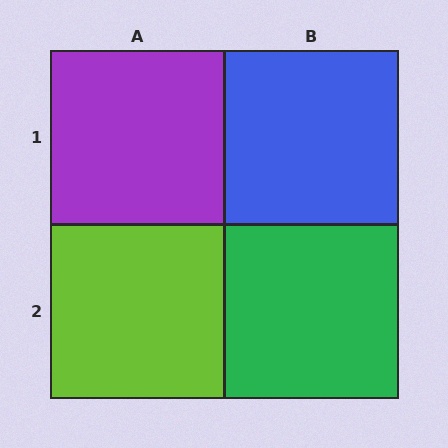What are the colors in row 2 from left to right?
Lime, green.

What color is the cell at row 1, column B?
Blue.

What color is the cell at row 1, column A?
Purple.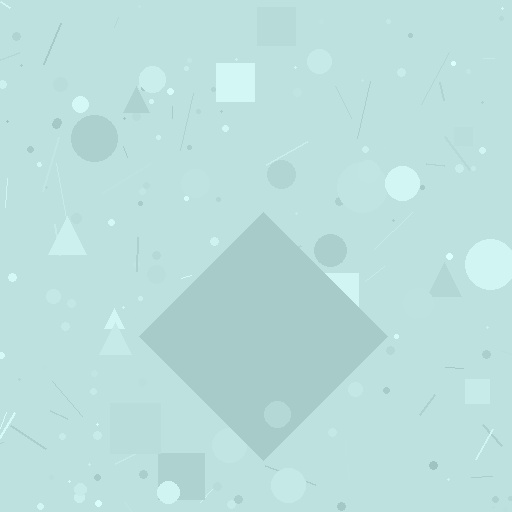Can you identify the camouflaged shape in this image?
The camouflaged shape is a diamond.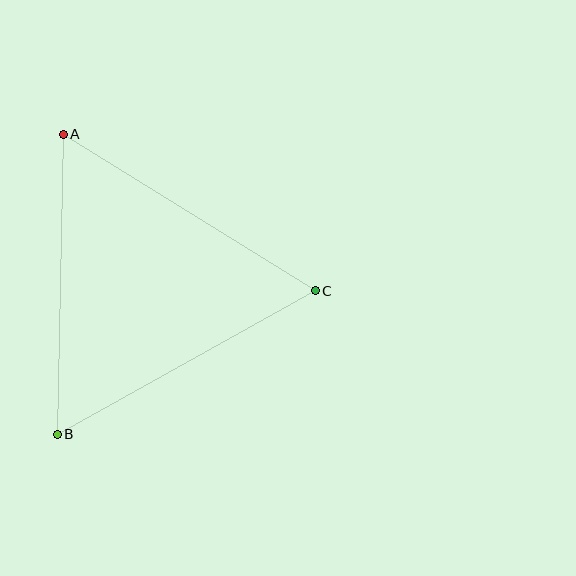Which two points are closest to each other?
Points B and C are closest to each other.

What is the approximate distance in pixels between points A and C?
The distance between A and C is approximately 297 pixels.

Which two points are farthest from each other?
Points A and B are farthest from each other.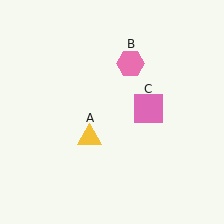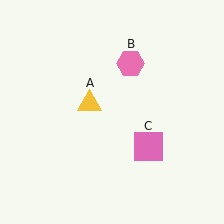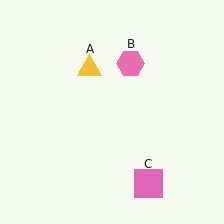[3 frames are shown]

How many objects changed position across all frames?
2 objects changed position: yellow triangle (object A), pink square (object C).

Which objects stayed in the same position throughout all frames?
Pink hexagon (object B) remained stationary.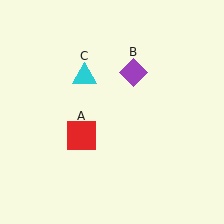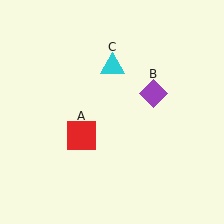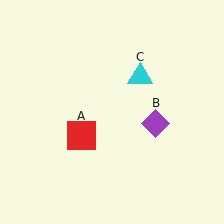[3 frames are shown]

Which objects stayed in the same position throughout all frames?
Red square (object A) remained stationary.